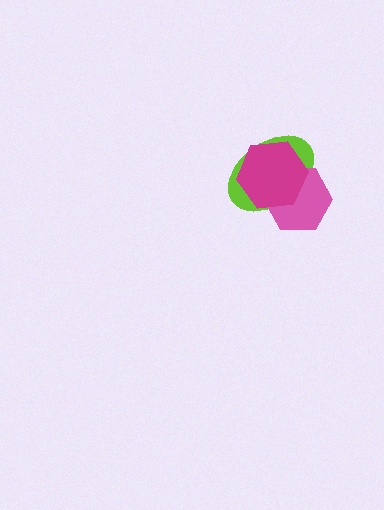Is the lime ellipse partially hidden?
Yes, it is partially covered by another shape.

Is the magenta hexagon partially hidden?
No, no other shape covers it.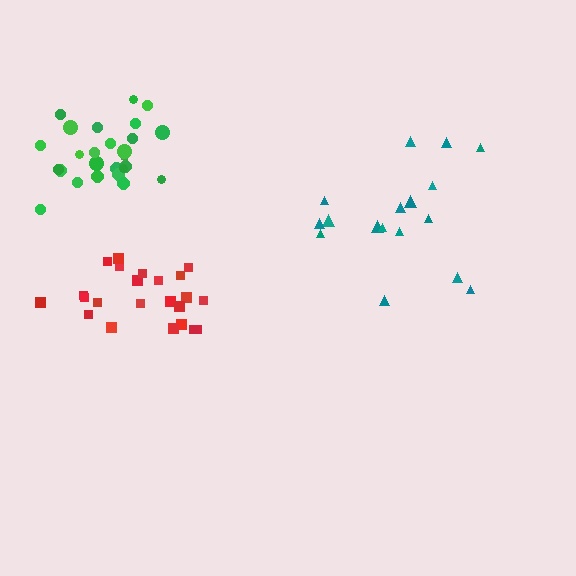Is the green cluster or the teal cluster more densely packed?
Green.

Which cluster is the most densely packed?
Green.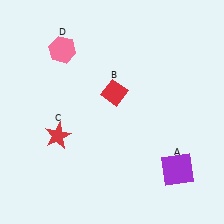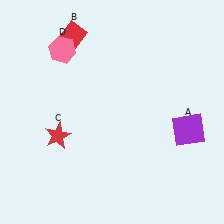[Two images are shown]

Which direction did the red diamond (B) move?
The red diamond (B) moved up.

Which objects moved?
The objects that moved are: the purple square (A), the red diamond (B).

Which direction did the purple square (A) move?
The purple square (A) moved up.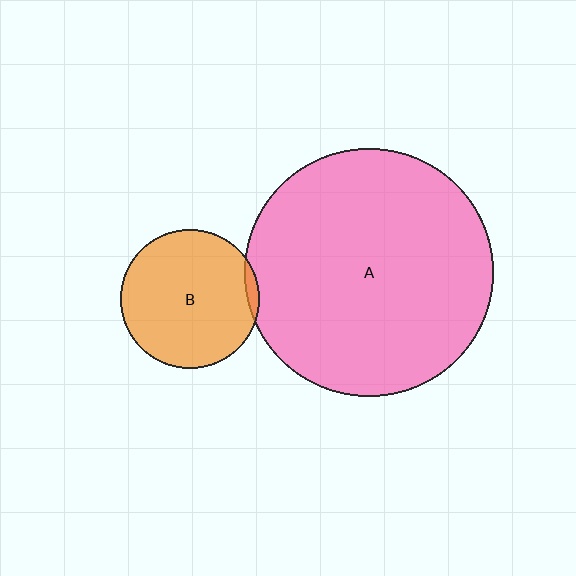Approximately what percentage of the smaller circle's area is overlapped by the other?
Approximately 5%.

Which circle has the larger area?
Circle A (pink).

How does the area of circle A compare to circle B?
Approximately 3.2 times.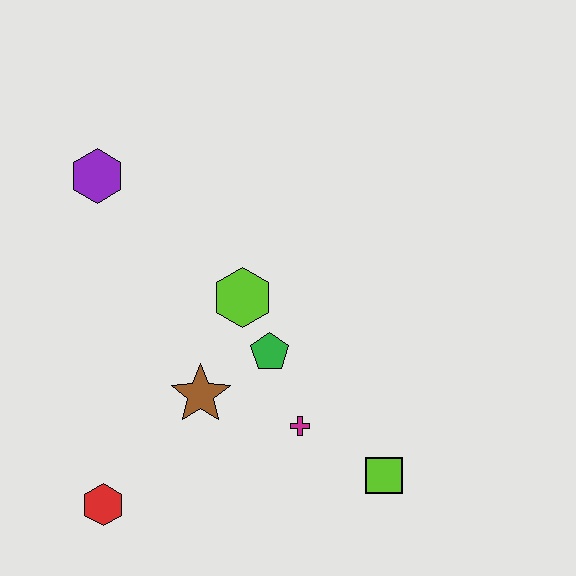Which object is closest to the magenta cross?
The green pentagon is closest to the magenta cross.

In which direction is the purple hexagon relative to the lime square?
The purple hexagon is above the lime square.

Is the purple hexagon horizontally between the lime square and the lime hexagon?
No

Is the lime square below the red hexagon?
No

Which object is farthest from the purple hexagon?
The lime square is farthest from the purple hexagon.